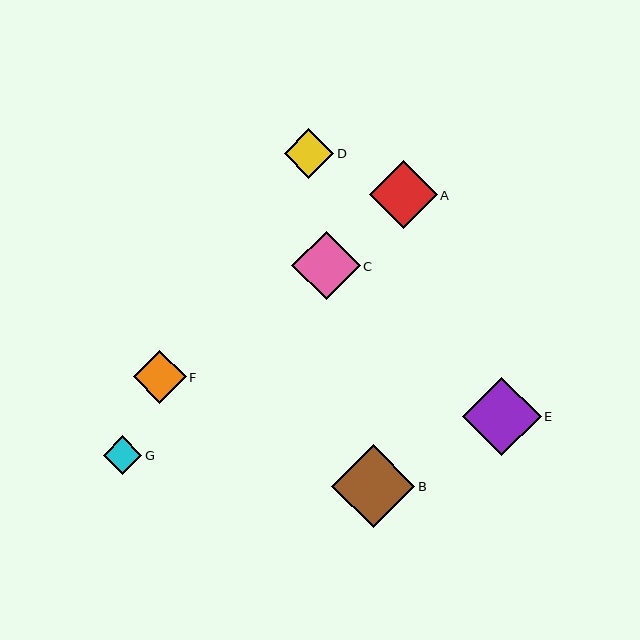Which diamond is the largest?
Diamond B is the largest with a size of approximately 83 pixels.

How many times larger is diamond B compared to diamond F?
Diamond B is approximately 1.6 times the size of diamond F.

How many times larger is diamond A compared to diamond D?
Diamond A is approximately 1.4 times the size of diamond D.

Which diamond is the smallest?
Diamond G is the smallest with a size of approximately 39 pixels.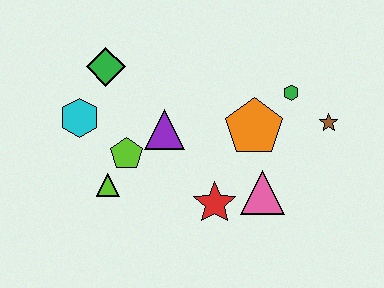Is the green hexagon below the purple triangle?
No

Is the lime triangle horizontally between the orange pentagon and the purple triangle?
No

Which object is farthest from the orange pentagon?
The cyan hexagon is farthest from the orange pentagon.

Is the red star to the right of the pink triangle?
No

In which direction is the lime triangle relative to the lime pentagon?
The lime triangle is below the lime pentagon.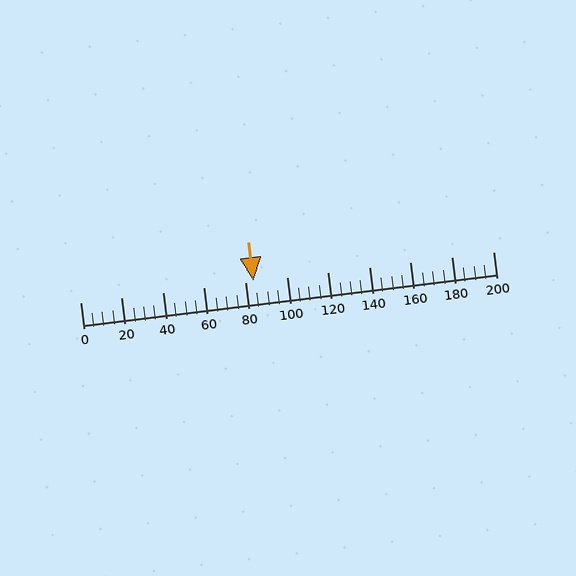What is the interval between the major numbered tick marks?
The major tick marks are spaced 20 units apart.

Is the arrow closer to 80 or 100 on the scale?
The arrow is closer to 80.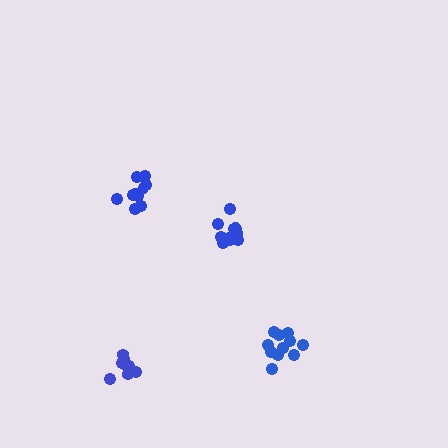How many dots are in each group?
Group 1: 8 dots, Group 2: 12 dots, Group 3: 11 dots, Group 4: 11 dots (42 total).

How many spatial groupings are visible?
There are 4 spatial groupings.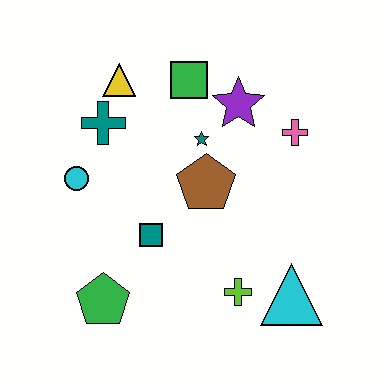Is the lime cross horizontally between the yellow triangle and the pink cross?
Yes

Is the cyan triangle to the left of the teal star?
No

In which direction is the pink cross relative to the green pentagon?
The pink cross is to the right of the green pentagon.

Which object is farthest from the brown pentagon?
The green pentagon is farthest from the brown pentagon.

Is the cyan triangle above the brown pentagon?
No